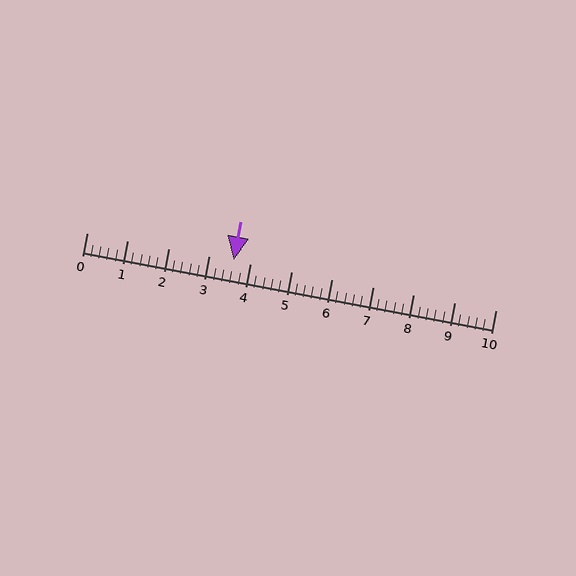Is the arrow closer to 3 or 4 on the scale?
The arrow is closer to 4.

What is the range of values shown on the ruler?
The ruler shows values from 0 to 10.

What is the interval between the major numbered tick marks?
The major tick marks are spaced 1 units apart.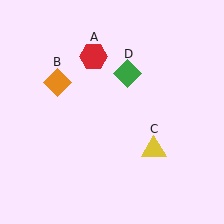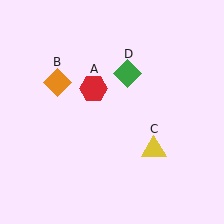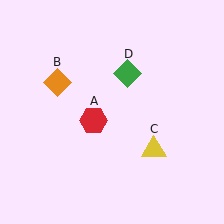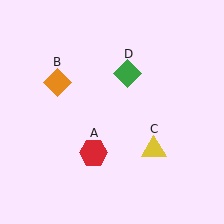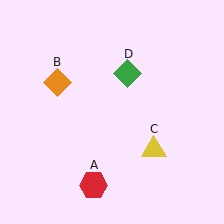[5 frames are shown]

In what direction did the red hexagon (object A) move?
The red hexagon (object A) moved down.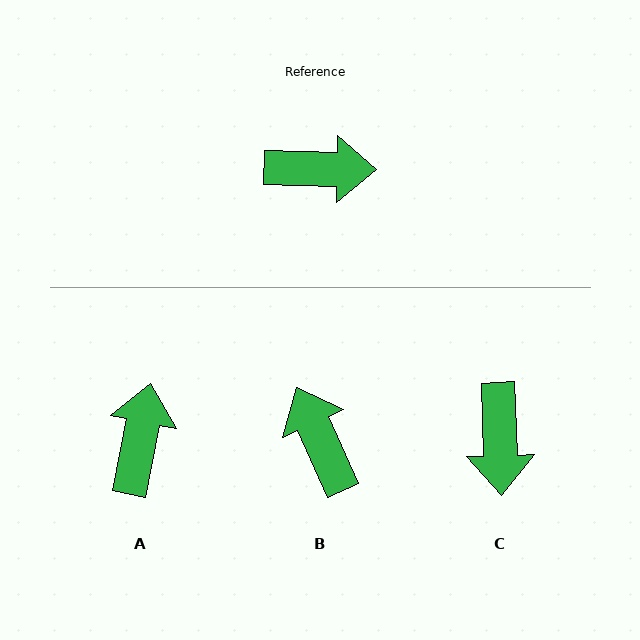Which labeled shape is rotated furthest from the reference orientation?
B, about 115 degrees away.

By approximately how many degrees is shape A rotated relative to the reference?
Approximately 80 degrees counter-clockwise.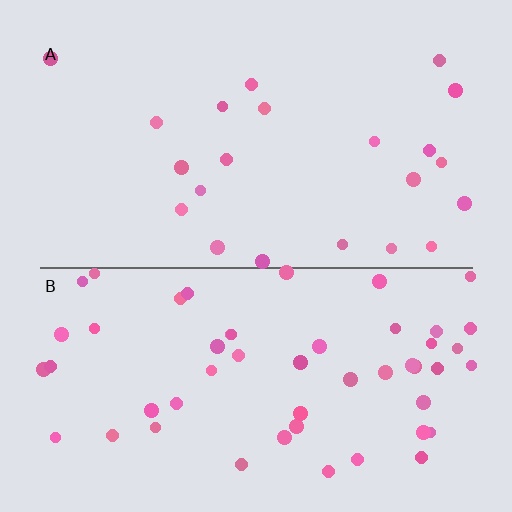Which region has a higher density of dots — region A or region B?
B (the bottom).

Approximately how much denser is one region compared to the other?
Approximately 2.3× — region B over region A.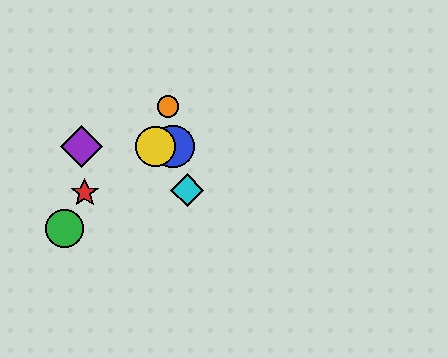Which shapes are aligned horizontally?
The blue circle, the yellow circle, the purple diamond are aligned horizontally.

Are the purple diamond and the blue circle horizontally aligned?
Yes, both are at y≈147.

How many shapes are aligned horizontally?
3 shapes (the blue circle, the yellow circle, the purple diamond) are aligned horizontally.